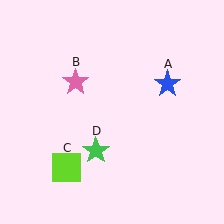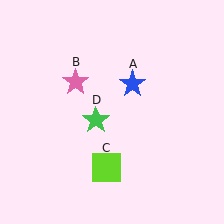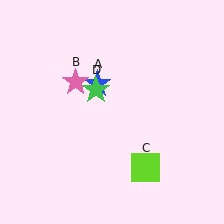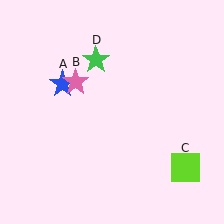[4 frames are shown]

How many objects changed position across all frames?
3 objects changed position: blue star (object A), lime square (object C), green star (object D).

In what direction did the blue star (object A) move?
The blue star (object A) moved left.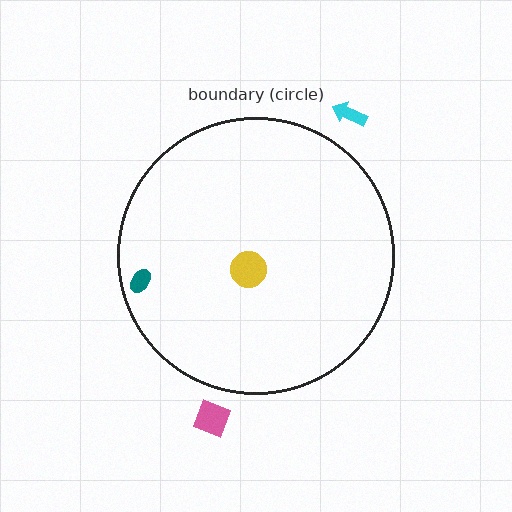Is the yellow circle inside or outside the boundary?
Inside.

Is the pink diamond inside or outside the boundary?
Outside.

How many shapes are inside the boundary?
2 inside, 2 outside.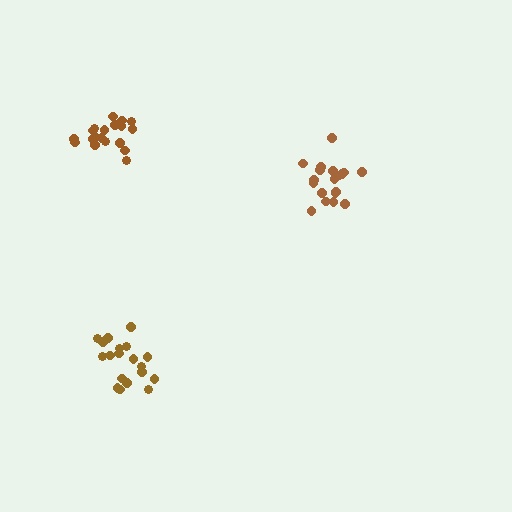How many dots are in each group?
Group 1: 19 dots, Group 2: 19 dots, Group 3: 19 dots (57 total).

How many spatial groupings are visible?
There are 3 spatial groupings.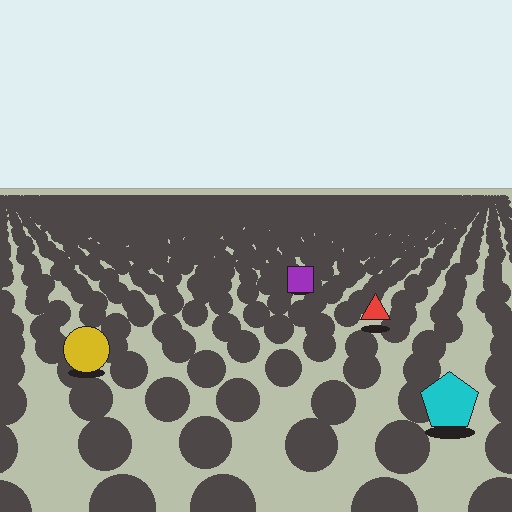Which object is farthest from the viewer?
The purple square is farthest from the viewer. It appears smaller and the ground texture around it is denser.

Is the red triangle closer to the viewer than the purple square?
Yes. The red triangle is closer — you can tell from the texture gradient: the ground texture is coarser near it.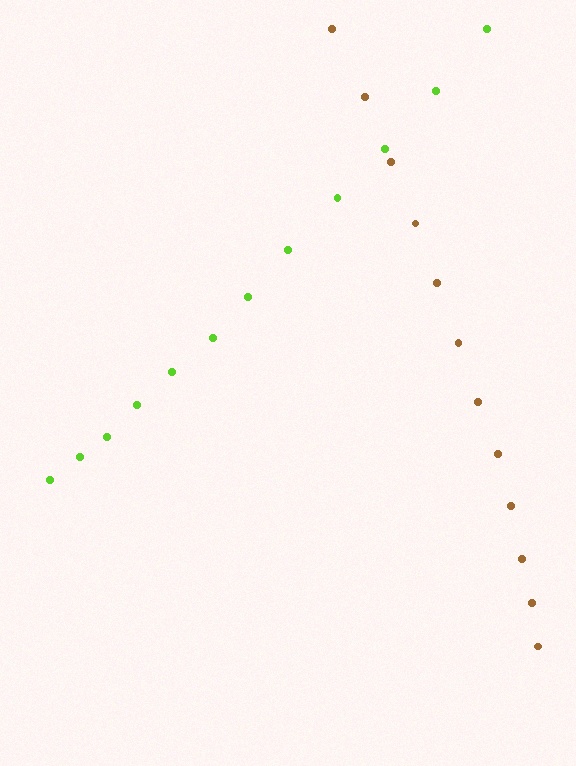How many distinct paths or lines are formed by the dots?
There are 2 distinct paths.